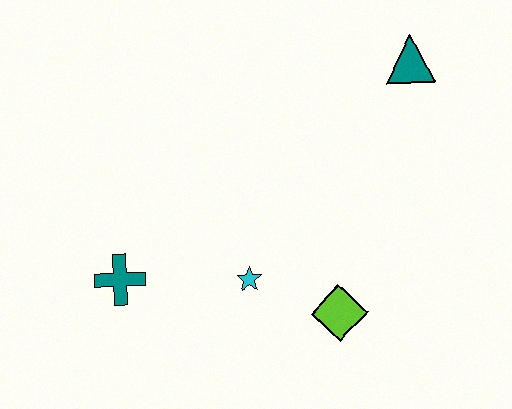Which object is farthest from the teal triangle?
The teal cross is farthest from the teal triangle.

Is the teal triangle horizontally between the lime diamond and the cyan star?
No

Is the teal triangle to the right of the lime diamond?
Yes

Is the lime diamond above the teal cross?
No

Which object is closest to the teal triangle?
The lime diamond is closest to the teal triangle.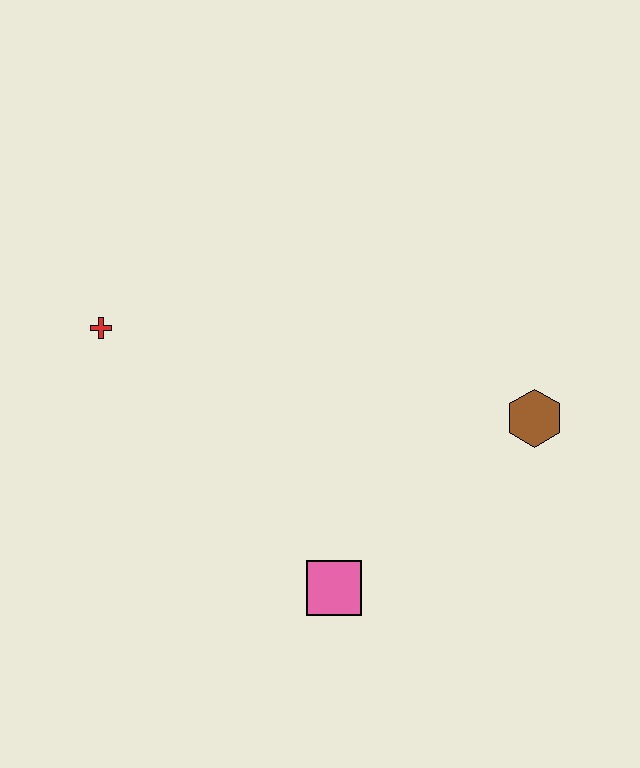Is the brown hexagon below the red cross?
Yes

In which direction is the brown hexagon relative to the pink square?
The brown hexagon is to the right of the pink square.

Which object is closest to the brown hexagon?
The pink square is closest to the brown hexagon.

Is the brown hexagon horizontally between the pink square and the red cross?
No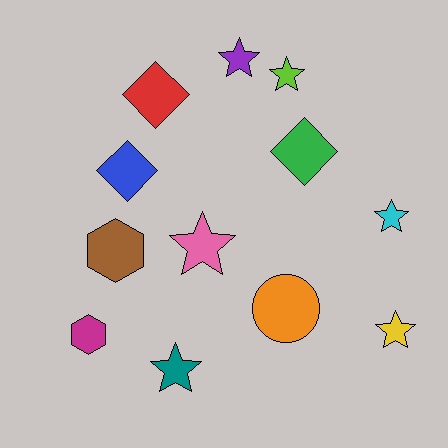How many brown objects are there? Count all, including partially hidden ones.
There is 1 brown object.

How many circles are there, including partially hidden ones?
There is 1 circle.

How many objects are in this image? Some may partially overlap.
There are 12 objects.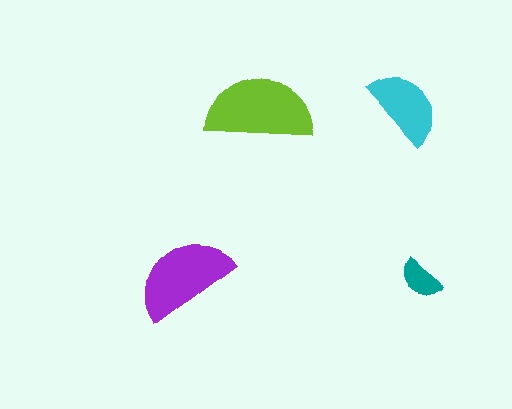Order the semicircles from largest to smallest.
the lime one, the purple one, the cyan one, the teal one.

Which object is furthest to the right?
The teal semicircle is rightmost.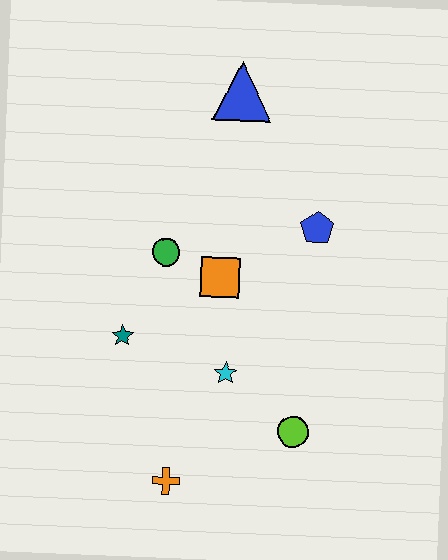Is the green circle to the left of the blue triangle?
Yes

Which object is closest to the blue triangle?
The blue pentagon is closest to the blue triangle.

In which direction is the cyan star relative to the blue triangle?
The cyan star is below the blue triangle.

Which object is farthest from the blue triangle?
The orange cross is farthest from the blue triangle.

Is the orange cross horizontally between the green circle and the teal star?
No